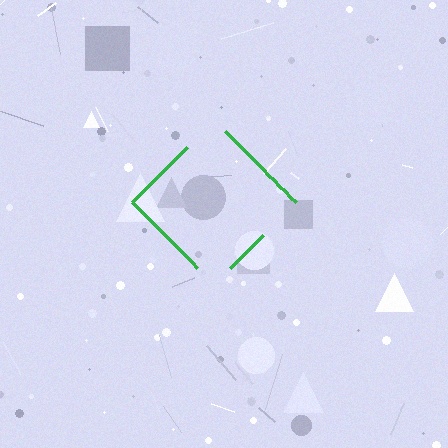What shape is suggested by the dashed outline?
The dashed outline suggests a diamond.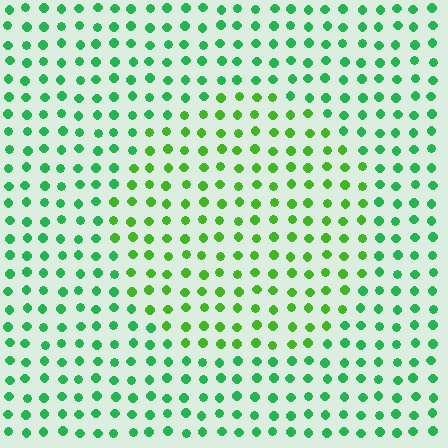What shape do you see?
I see a circle.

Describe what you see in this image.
The image is filled with small green elements in a uniform arrangement. A circle-shaped region is visible where the elements are tinted to a slightly different hue, forming a subtle color boundary.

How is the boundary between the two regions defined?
The boundary is defined purely by a slight shift in hue (about 31 degrees). Spacing, size, and orientation are identical on both sides.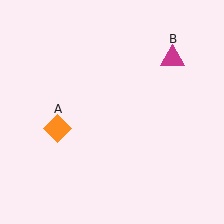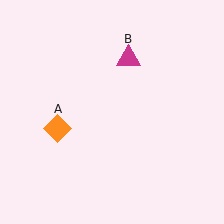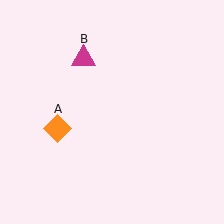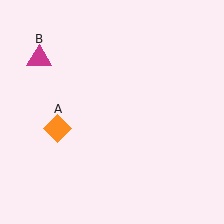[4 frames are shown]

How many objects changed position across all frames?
1 object changed position: magenta triangle (object B).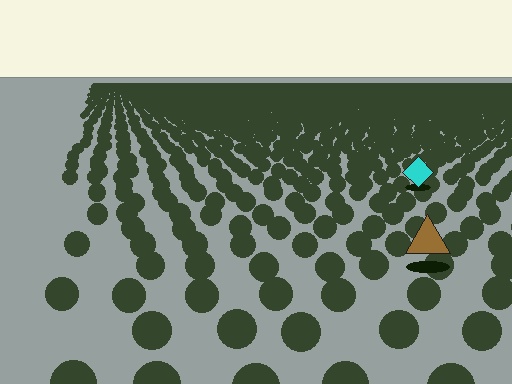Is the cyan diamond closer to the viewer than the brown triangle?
No. The brown triangle is closer — you can tell from the texture gradient: the ground texture is coarser near it.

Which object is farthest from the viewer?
The cyan diamond is farthest from the viewer. It appears smaller and the ground texture around it is denser.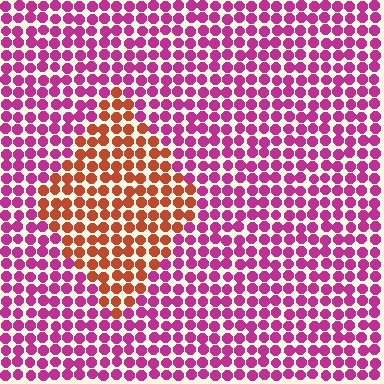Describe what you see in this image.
The image is filled with small magenta elements in a uniform arrangement. A diamond-shaped region is visible where the elements are tinted to a slightly different hue, forming a subtle color boundary.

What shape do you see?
I see a diamond.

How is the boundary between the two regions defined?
The boundary is defined purely by a slight shift in hue (about 54 degrees). Spacing, size, and orientation are identical on both sides.